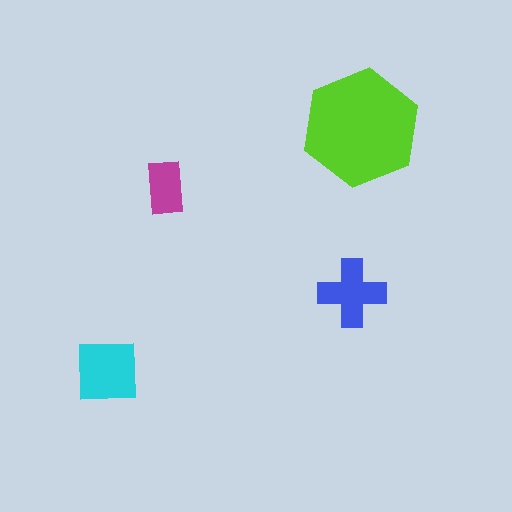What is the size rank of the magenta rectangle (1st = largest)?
4th.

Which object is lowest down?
The cyan square is bottommost.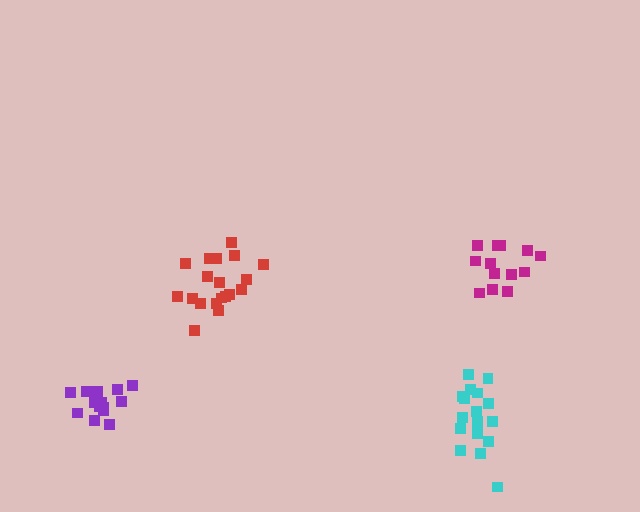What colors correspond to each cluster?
The clusters are colored: magenta, red, purple, cyan.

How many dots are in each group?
Group 1: 13 dots, Group 2: 19 dots, Group 3: 14 dots, Group 4: 18 dots (64 total).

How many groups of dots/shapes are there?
There are 4 groups.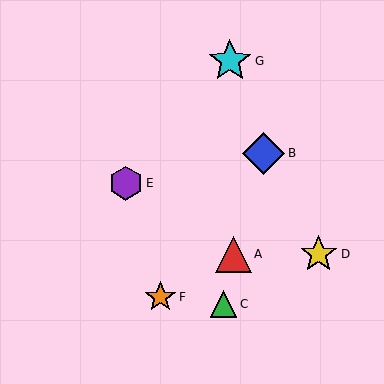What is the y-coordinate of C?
Object C is at y≈304.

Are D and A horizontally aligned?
Yes, both are at y≈254.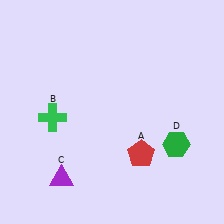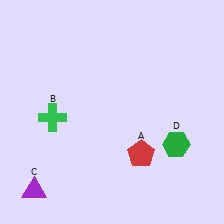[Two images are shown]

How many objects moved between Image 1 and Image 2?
1 object moved between the two images.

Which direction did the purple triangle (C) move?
The purple triangle (C) moved left.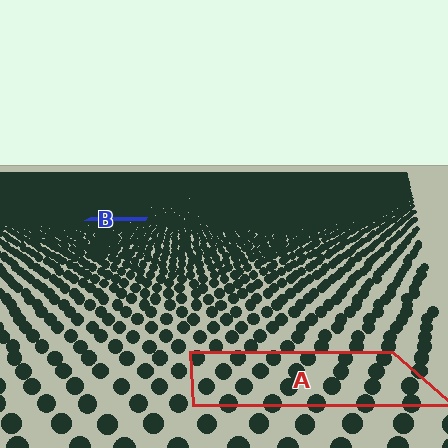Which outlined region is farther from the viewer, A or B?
Region B is farther from the viewer — the texture elements inside it appear smaller and more densely packed.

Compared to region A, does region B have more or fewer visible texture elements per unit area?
Region B has more texture elements per unit area — they are packed more densely because it is farther away.